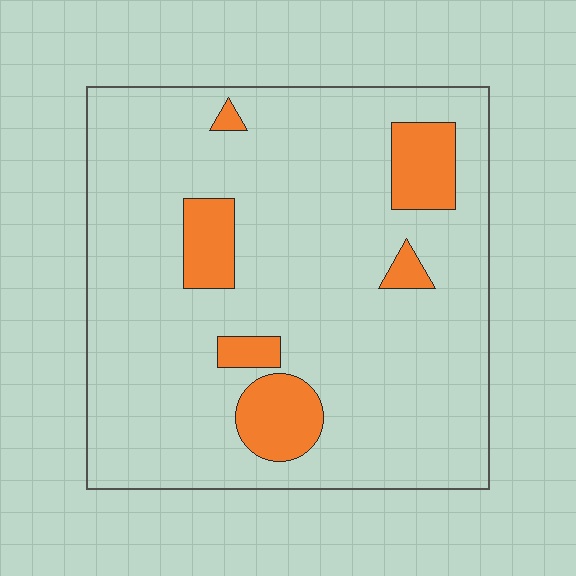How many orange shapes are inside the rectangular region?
6.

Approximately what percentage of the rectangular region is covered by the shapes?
Approximately 15%.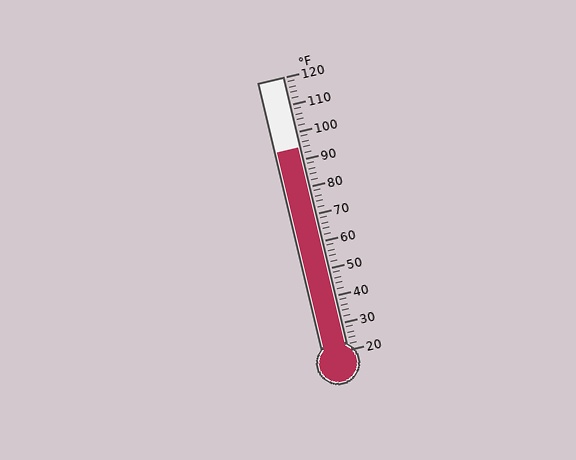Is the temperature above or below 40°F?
The temperature is above 40°F.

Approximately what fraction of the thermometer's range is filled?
The thermometer is filled to approximately 75% of its range.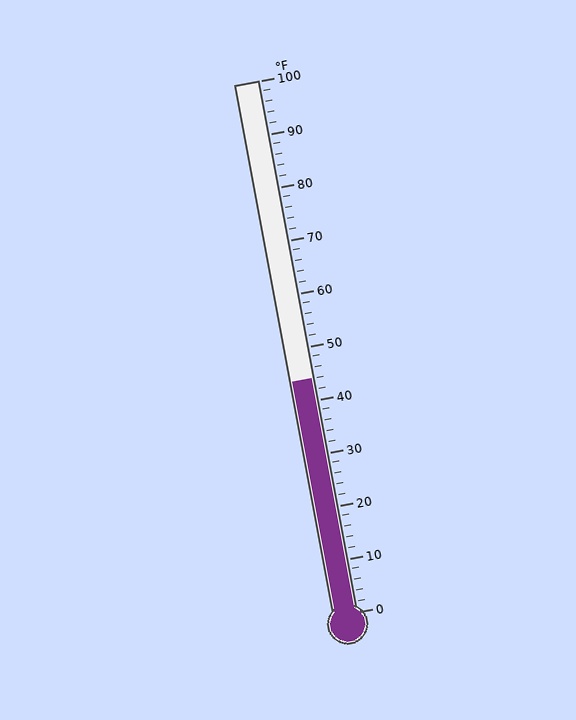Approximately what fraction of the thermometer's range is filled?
The thermometer is filled to approximately 45% of its range.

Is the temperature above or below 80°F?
The temperature is below 80°F.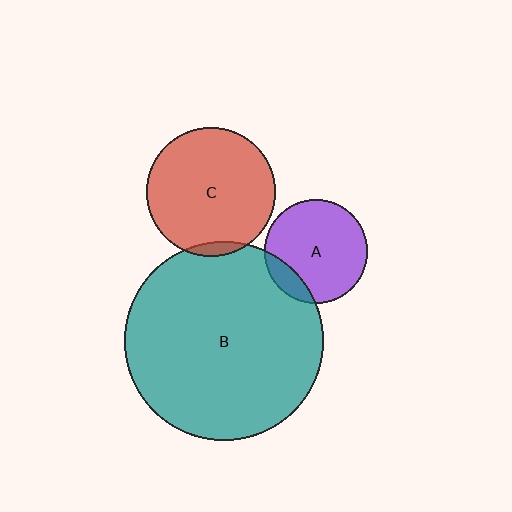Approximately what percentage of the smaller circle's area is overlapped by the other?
Approximately 15%.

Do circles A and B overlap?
Yes.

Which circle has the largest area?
Circle B (teal).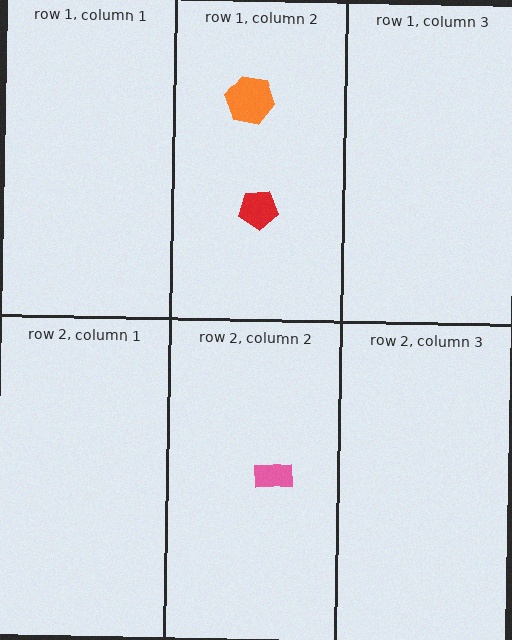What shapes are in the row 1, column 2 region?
The red pentagon, the orange hexagon.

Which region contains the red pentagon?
The row 1, column 2 region.